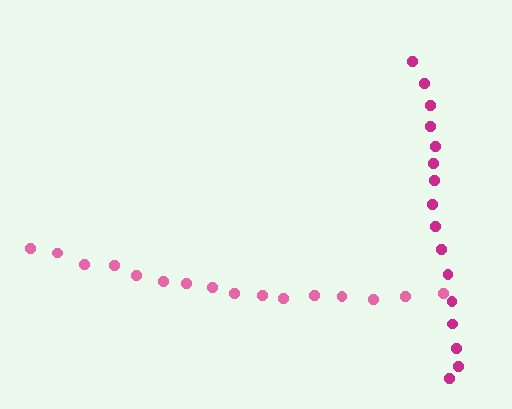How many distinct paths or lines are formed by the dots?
There are 2 distinct paths.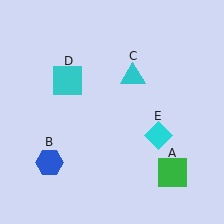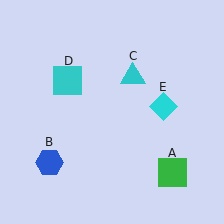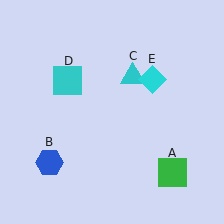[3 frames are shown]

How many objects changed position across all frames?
1 object changed position: cyan diamond (object E).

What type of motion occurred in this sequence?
The cyan diamond (object E) rotated counterclockwise around the center of the scene.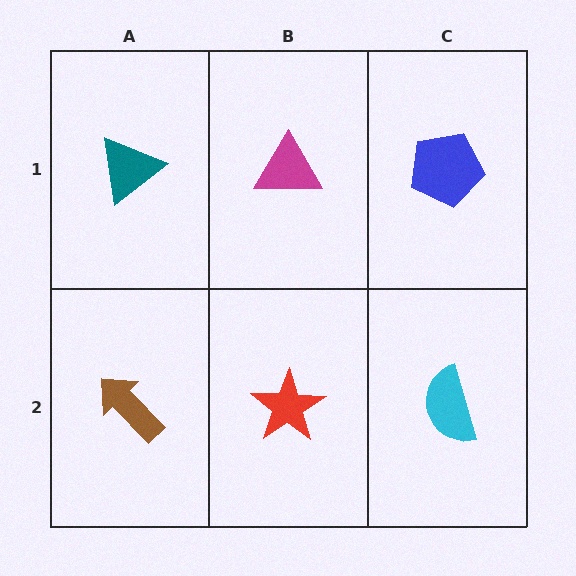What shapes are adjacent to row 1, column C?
A cyan semicircle (row 2, column C), a magenta triangle (row 1, column B).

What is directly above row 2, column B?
A magenta triangle.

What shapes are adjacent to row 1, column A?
A brown arrow (row 2, column A), a magenta triangle (row 1, column B).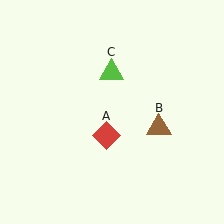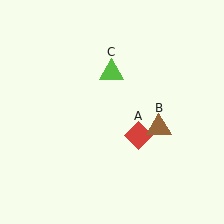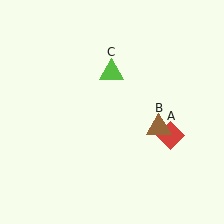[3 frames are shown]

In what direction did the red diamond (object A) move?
The red diamond (object A) moved right.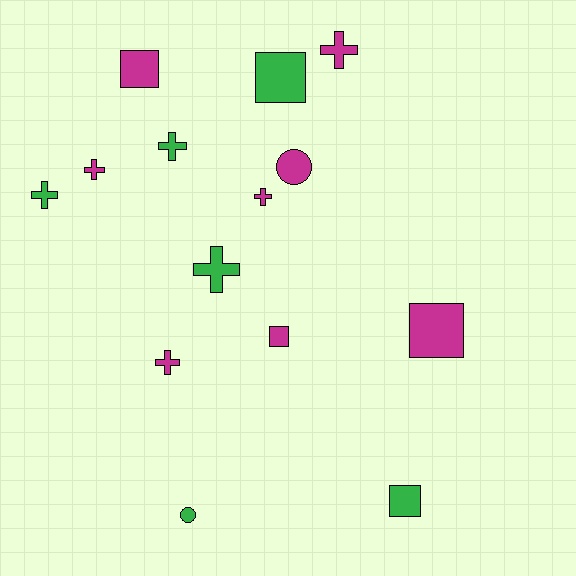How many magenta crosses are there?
There are 4 magenta crosses.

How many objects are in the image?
There are 14 objects.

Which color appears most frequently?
Magenta, with 8 objects.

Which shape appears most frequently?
Cross, with 7 objects.